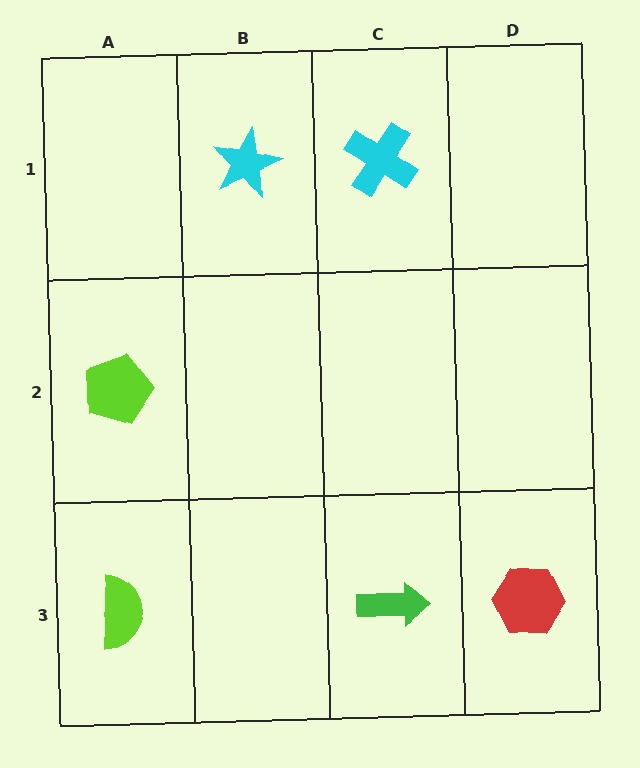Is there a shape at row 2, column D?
No, that cell is empty.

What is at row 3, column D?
A red hexagon.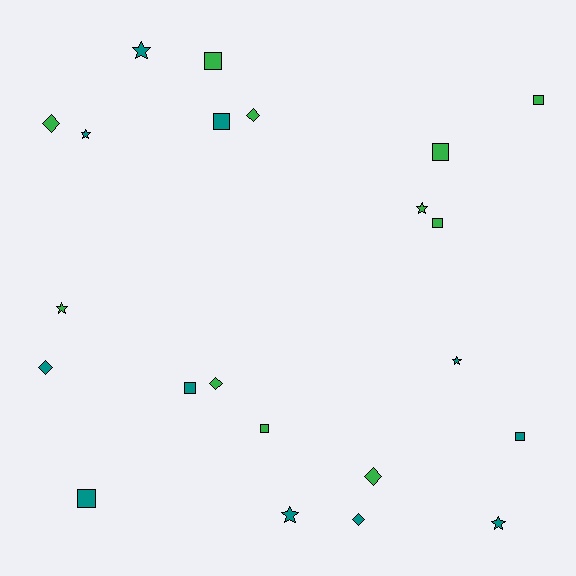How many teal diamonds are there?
There are 2 teal diamonds.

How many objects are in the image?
There are 22 objects.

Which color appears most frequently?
Green, with 11 objects.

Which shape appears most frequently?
Square, with 9 objects.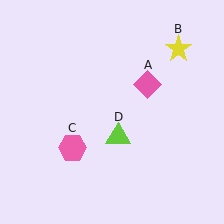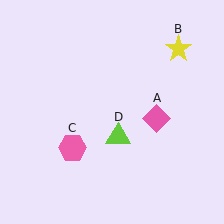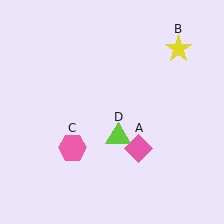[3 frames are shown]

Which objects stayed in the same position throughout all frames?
Yellow star (object B) and pink hexagon (object C) and lime triangle (object D) remained stationary.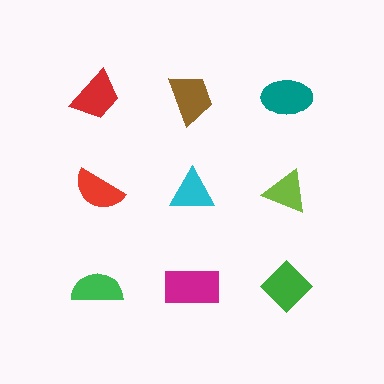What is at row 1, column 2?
A brown trapezoid.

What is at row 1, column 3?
A teal ellipse.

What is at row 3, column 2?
A magenta rectangle.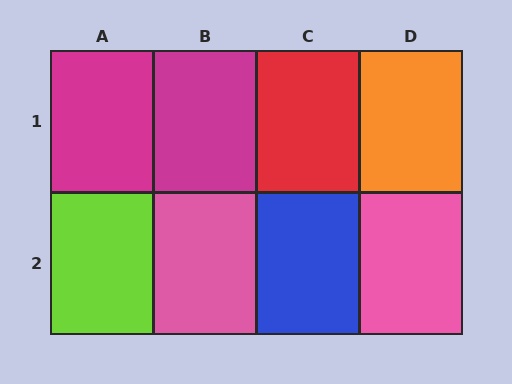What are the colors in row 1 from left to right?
Magenta, magenta, red, orange.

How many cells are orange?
1 cell is orange.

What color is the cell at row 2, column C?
Blue.